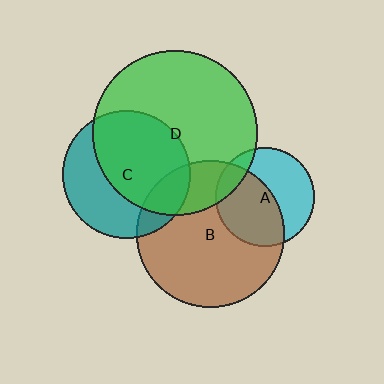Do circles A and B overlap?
Yes.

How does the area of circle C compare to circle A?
Approximately 1.7 times.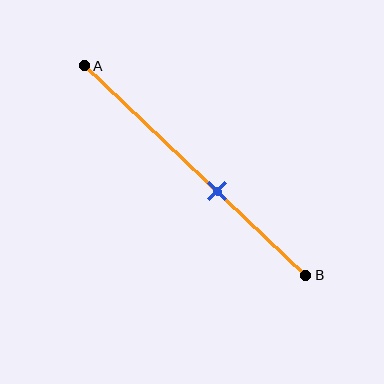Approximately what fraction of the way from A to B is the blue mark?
The blue mark is approximately 60% of the way from A to B.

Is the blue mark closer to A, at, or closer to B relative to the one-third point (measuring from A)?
The blue mark is closer to point B than the one-third point of segment AB.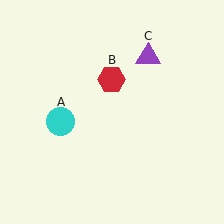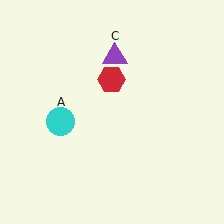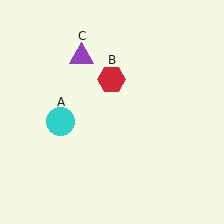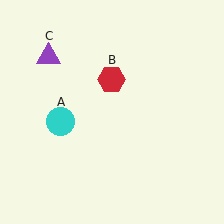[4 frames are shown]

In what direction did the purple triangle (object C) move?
The purple triangle (object C) moved left.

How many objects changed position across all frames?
1 object changed position: purple triangle (object C).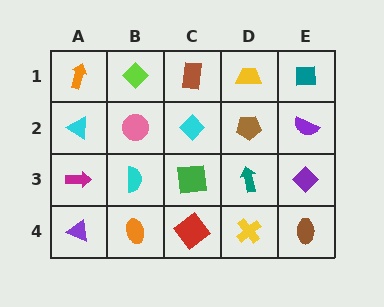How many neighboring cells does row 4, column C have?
3.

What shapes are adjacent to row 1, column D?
A brown pentagon (row 2, column D), a brown rectangle (row 1, column C), a teal square (row 1, column E).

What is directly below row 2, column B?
A cyan semicircle.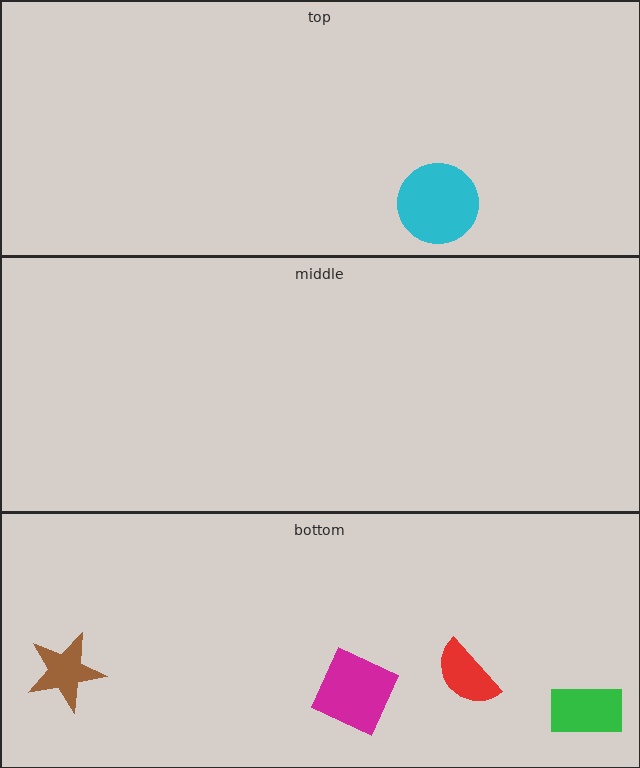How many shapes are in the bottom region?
4.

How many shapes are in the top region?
1.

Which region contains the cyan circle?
The top region.